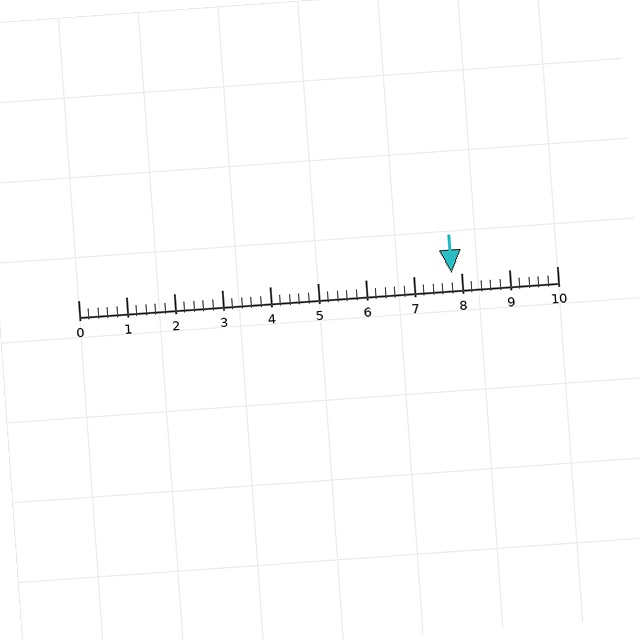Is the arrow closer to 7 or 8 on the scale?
The arrow is closer to 8.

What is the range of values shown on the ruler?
The ruler shows values from 0 to 10.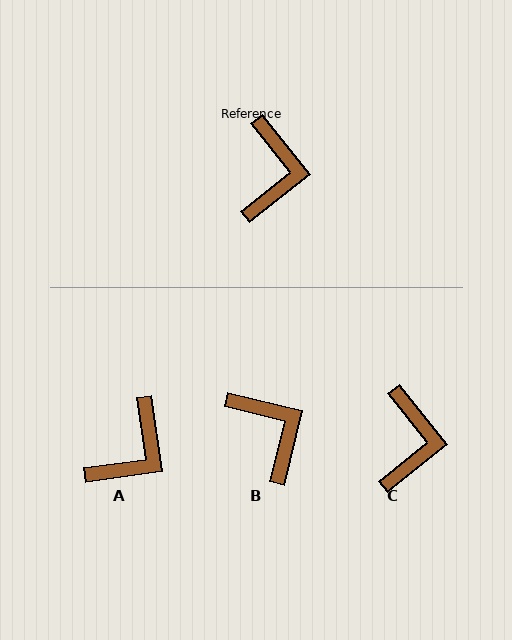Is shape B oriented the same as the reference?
No, it is off by about 37 degrees.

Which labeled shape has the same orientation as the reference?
C.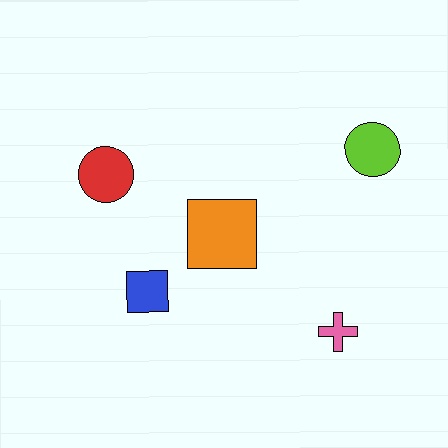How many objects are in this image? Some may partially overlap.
There are 5 objects.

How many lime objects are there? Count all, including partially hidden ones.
There is 1 lime object.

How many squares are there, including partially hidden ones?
There are 2 squares.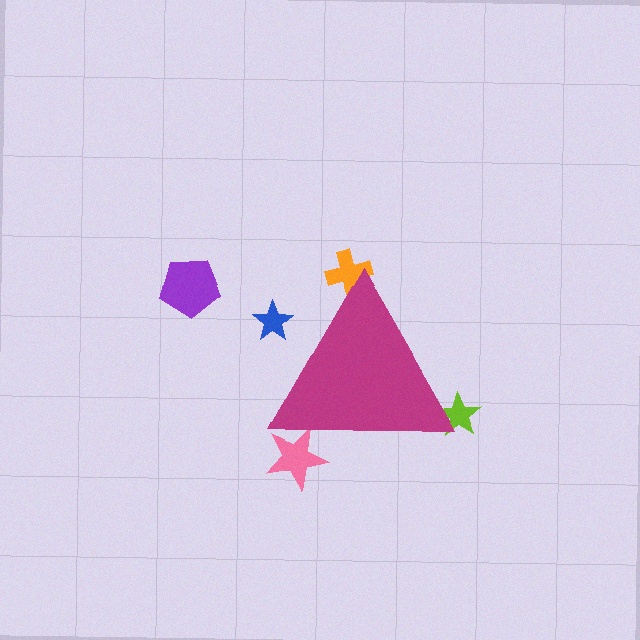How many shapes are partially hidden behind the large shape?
4 shapes are partially hidden.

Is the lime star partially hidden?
Yes, the lime star is partially hidden behind the magenta triangle.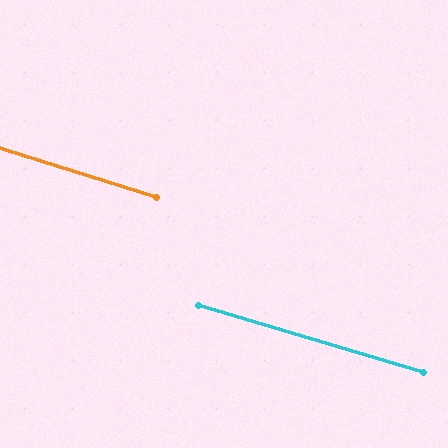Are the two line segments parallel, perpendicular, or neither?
Parallel — their directions differ by only 0.7°.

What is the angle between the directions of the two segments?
Approximately 1 degree.